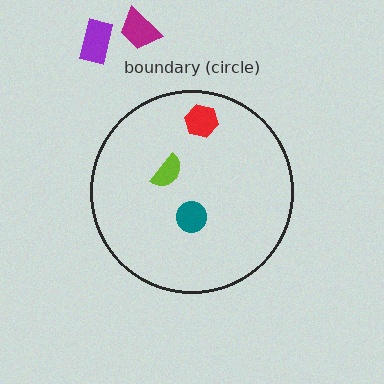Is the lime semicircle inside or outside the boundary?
Inside.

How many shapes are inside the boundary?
3 inside, 2 outside.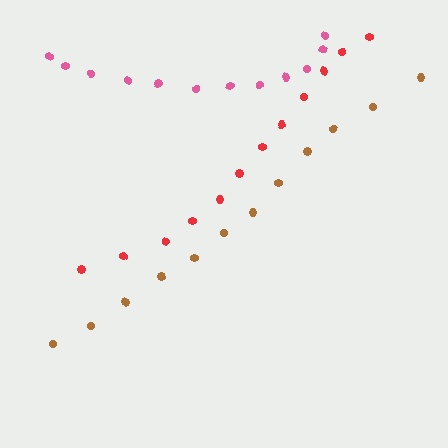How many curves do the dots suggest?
There are 3 distinct paths.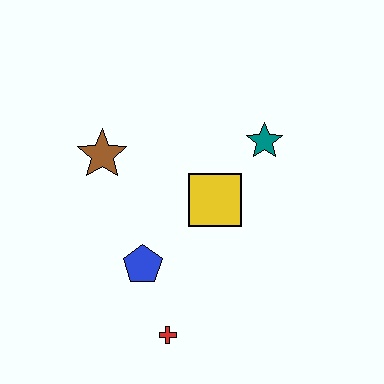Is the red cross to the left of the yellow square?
Yes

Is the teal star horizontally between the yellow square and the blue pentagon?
No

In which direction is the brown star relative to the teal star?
The brown star is to the left of the teal star.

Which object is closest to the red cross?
The blue pentagon is closest to the red cross.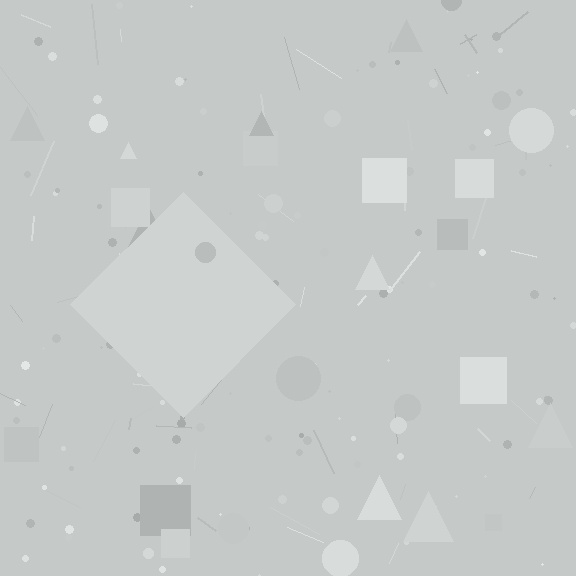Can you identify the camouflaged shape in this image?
The camouflaged shape is a diamond.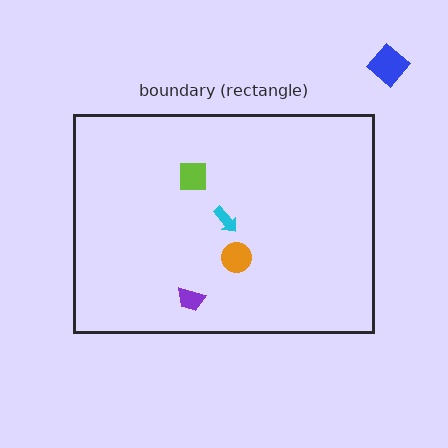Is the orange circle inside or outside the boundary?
Inside.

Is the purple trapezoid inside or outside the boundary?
Inside.